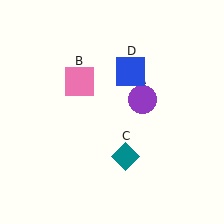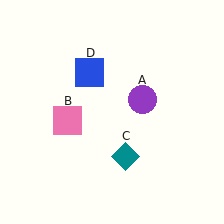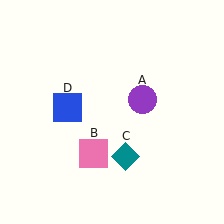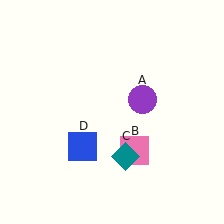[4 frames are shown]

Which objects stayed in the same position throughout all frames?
Purple circle (object A) and teal diamond (object C) remained stationary.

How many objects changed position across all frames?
2 objects changed position: pink square (object B), blue square (object D).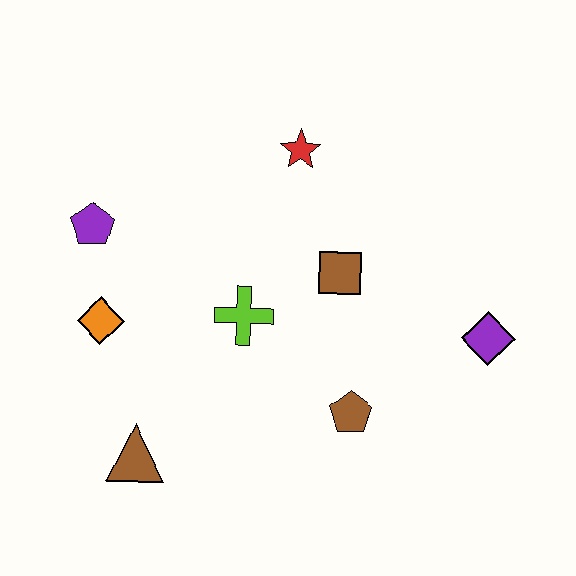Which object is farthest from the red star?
The brown triangle is farthest from the red star.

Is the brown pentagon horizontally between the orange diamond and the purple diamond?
Yes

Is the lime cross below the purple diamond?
No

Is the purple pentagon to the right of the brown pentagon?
No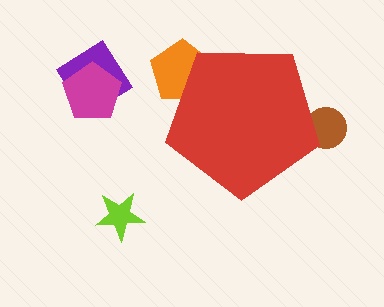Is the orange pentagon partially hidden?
Yes, the orange pentagon is partially hidden behind the red pentagon.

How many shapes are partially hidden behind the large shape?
2 shapes are partially hidden.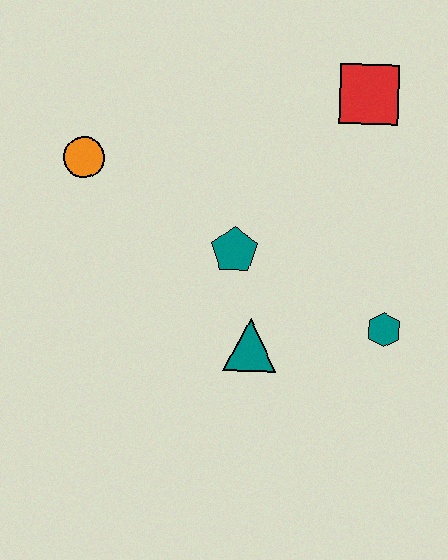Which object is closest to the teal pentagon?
The teal triangle is closest to the teal pentagon.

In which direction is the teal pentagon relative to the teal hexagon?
The teal pentagon is to the left of the teal hexagon.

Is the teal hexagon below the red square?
Yes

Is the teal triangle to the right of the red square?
No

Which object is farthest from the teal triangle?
The red square is farthest from the teal triangle.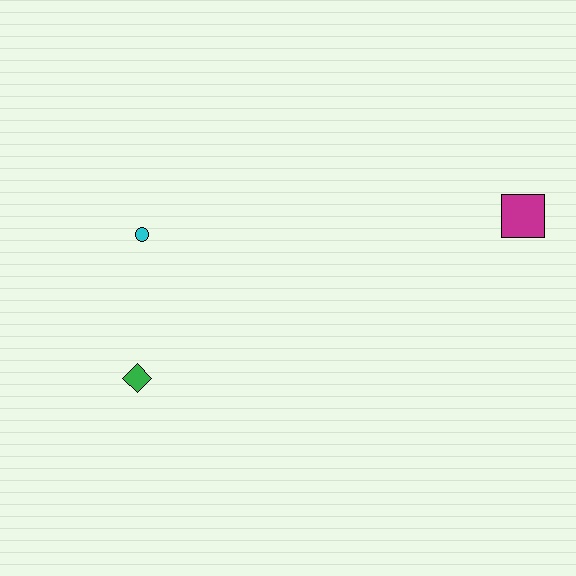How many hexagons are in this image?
There are no hexagons.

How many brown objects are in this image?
There are no brown objects.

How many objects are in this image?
There are 3 objects.